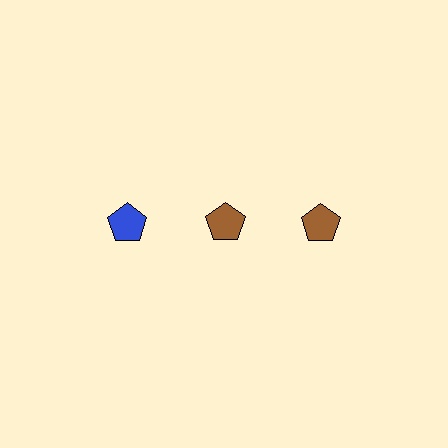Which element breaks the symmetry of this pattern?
The blue pentagon in the top row, leftmost column breaks the symmetry. All other shapes are brown pentagons.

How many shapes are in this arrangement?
There are 3 shapes arranged in a grid pattern.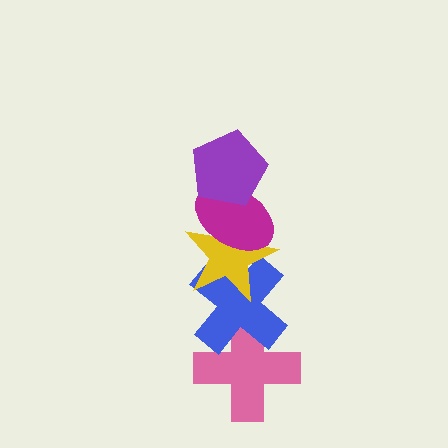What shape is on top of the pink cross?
The blue cross is on top of the pink cross.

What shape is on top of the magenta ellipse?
The purple pentagon is on top of the magenta ellipse.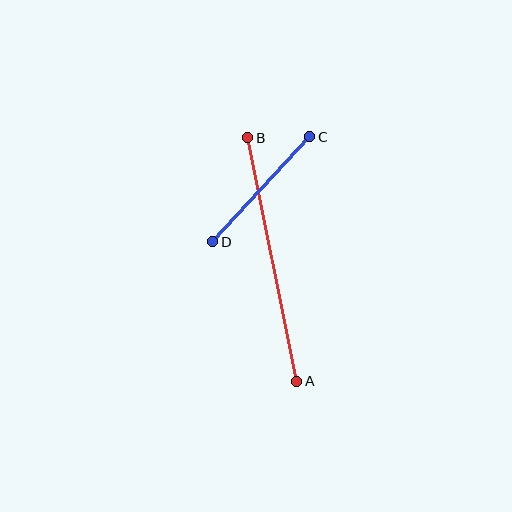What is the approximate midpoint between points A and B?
The midpoint is at approximately (272, 260) pixels.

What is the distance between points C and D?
The distance is approximately 143 pixels.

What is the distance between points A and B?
The distance is approximately 248 pixels.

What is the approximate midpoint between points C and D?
The midpoint is at approximately (261, 189) pixels.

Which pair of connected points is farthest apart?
Points A and B are farthest apart.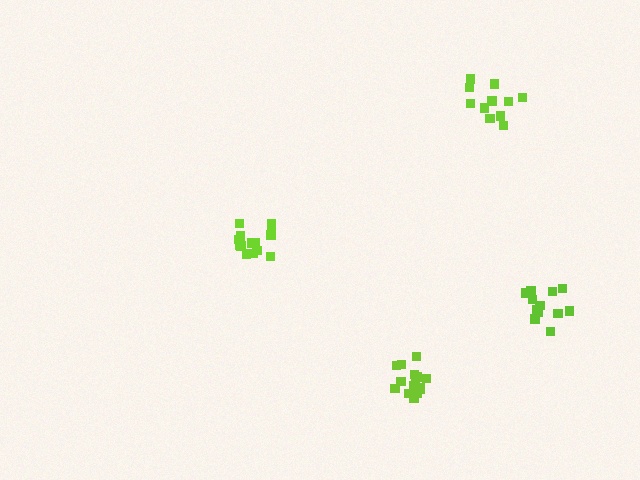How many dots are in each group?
Group 1: 12 dots, Group 2: 15 dots, Group 3: 12 dots, Group 4: 14 dots (53 total).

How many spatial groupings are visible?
There are 4 spatial groupings.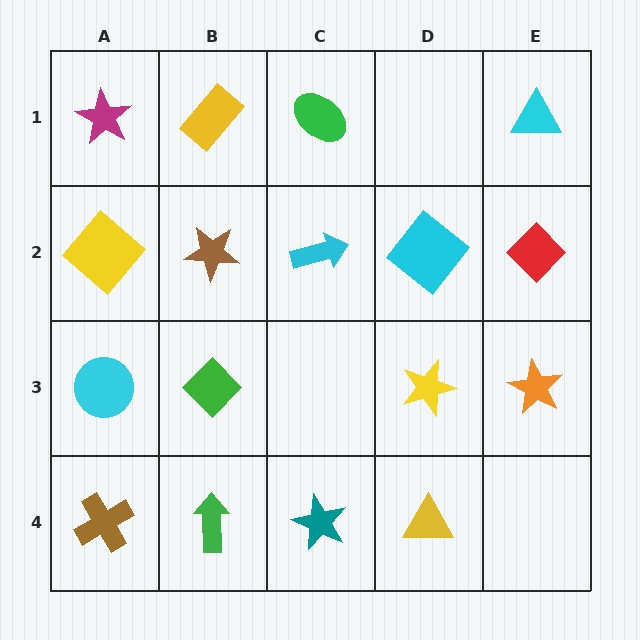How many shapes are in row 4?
4 shapes.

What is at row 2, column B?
A brown star.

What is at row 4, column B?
A green arrow.